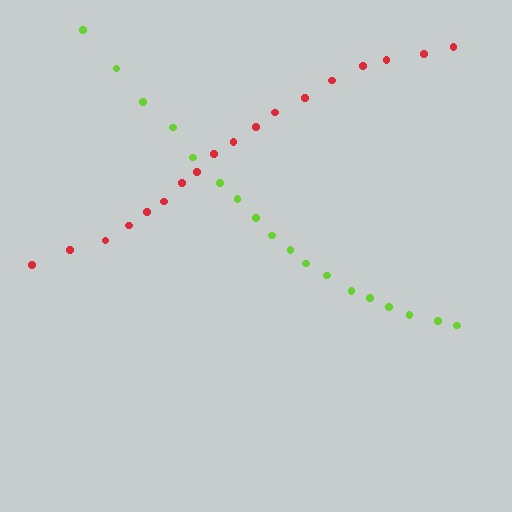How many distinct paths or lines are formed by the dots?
There are 2 distinct paths.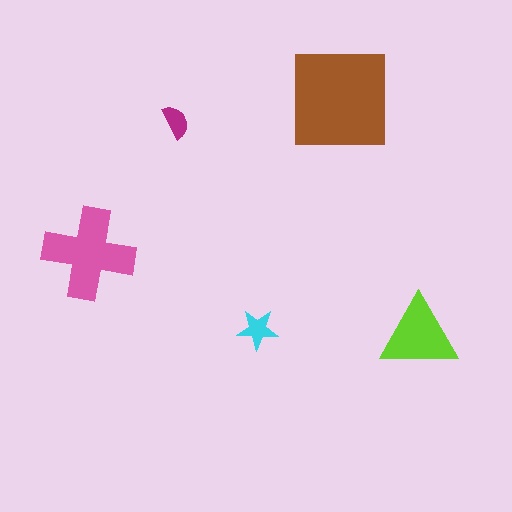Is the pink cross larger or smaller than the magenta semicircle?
Larger.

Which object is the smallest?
The magenta semicircle.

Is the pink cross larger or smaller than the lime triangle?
Larger.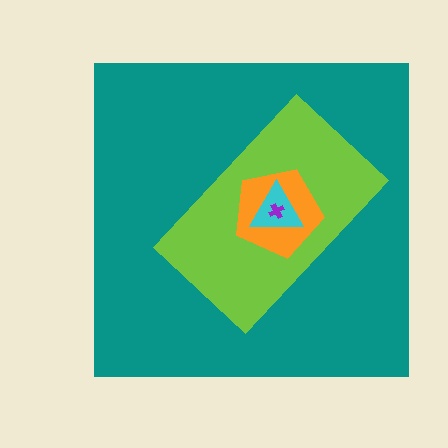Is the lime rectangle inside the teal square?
Yes.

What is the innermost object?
The purple cross.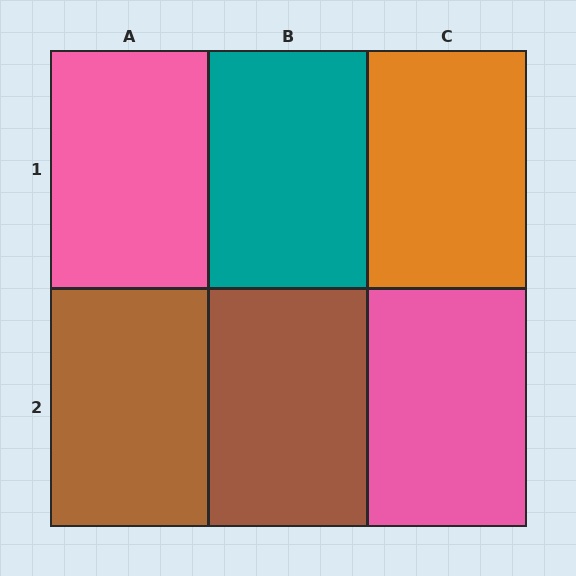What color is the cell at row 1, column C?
Orange.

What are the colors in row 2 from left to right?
Brown, brown, pink.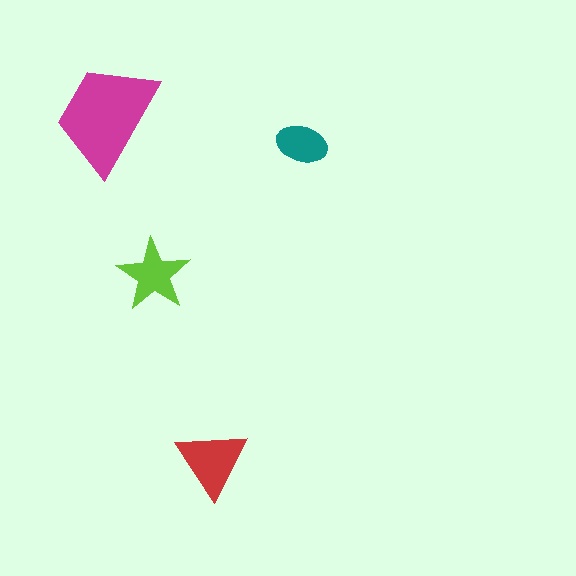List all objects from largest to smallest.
The magenta trapezoid, the red triangle, the lime star, the teal ellipse.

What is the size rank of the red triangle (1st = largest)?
2nd.